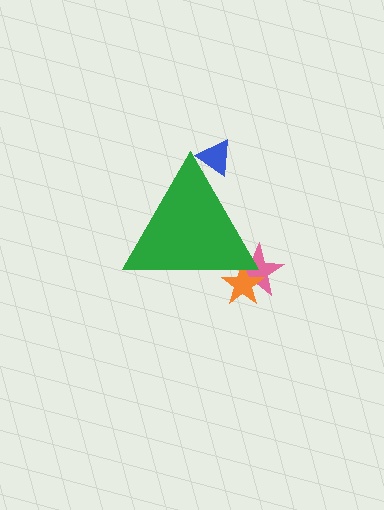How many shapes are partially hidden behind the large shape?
3 shapes are partially hidden.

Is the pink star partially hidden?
Yes, the pink star is partially hidden behind the green triangle.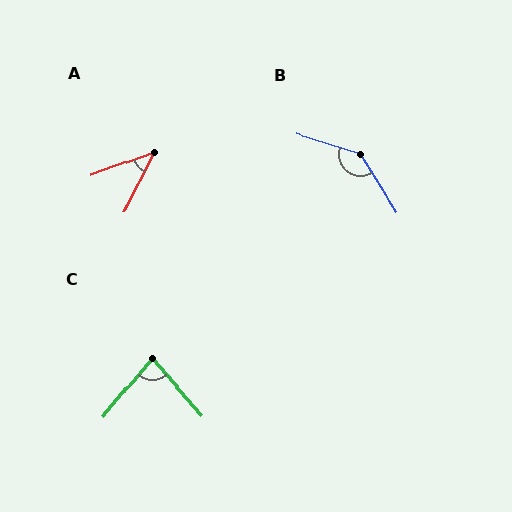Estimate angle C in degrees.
Approximately 81 degrees.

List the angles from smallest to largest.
A (43°), C (81°), B (139°).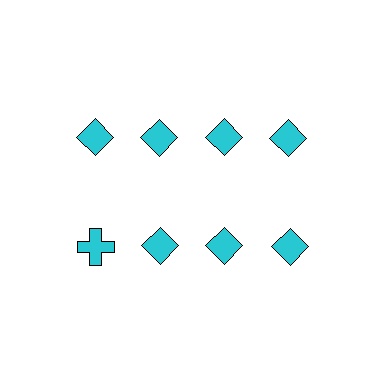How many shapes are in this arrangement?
There are 8 shapes arranged in a grid pattern.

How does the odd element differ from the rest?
It has a different shape: cross instead of diamond.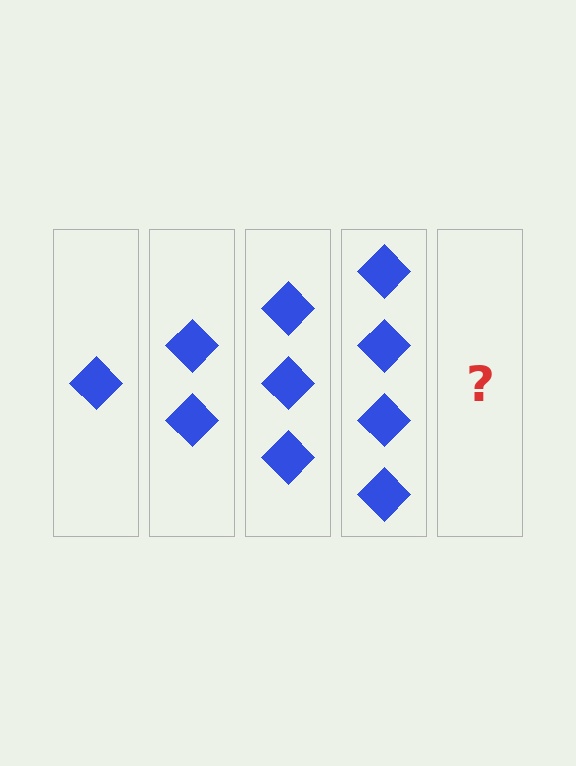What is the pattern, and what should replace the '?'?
The pattern is that each step adds one more diamond. The '?' should be 5 diamonds.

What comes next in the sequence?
The next element should be 5 diamonds.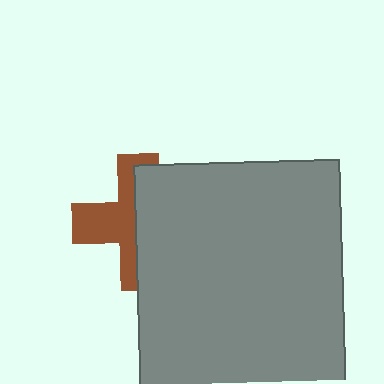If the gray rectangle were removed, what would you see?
You would see the complete brown cross.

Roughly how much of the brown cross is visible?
About half of it is visible (roughly 46%).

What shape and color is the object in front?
The object in front is a gray rectangle.